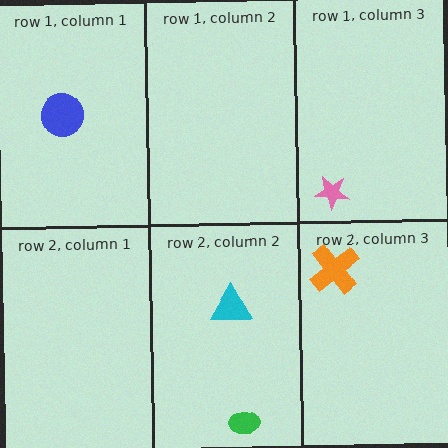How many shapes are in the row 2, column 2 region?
2.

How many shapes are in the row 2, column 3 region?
1.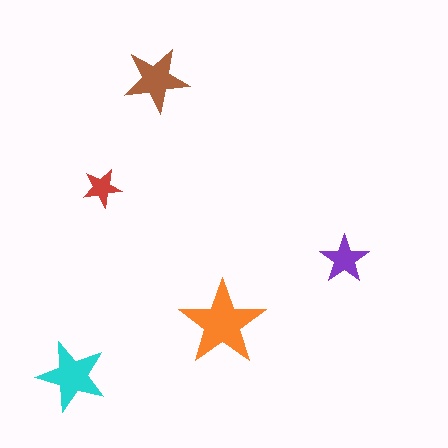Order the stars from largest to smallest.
the orange one, the cyan one, the brown one, the purple one, the red one.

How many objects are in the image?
There are 5 objects in the image.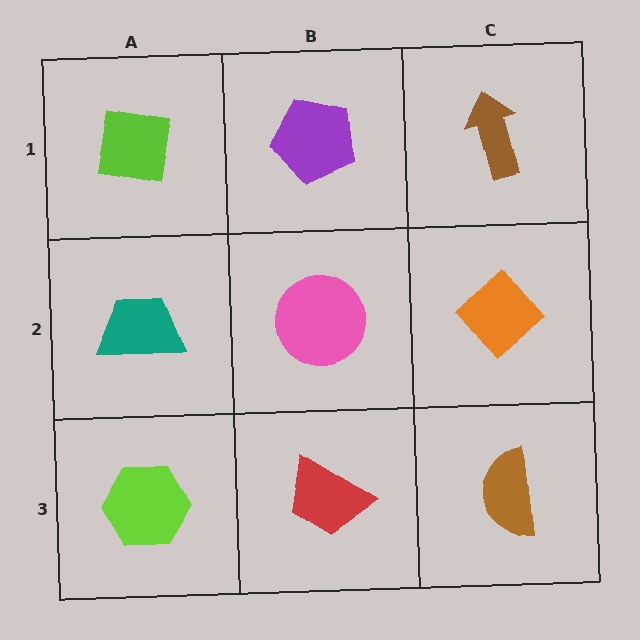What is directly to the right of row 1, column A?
A purple pentagon.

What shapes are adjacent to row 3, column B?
A pink circle (row 2, column B), a lime hexagon (row 3, column A), a brown semicircle (row 3, column C).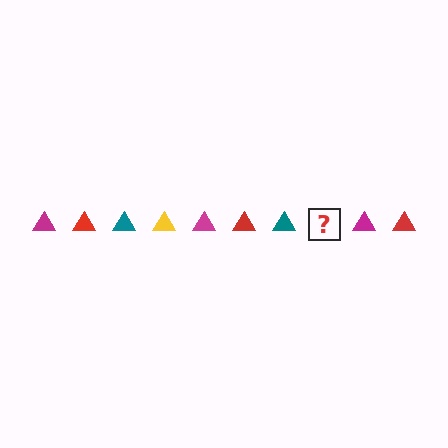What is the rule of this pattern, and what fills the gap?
The rule is that the pattern cycles through magenta, red, teal, yellow triangles. The gap should be filled with a yellow triangle.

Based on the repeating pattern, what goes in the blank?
The blank should be a yellow triangle.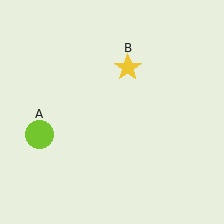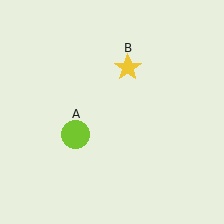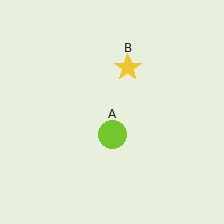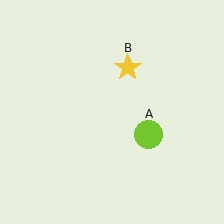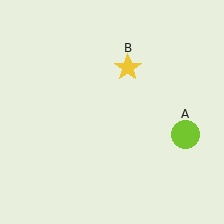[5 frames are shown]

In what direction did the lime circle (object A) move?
The lime circle (object A) moved right.